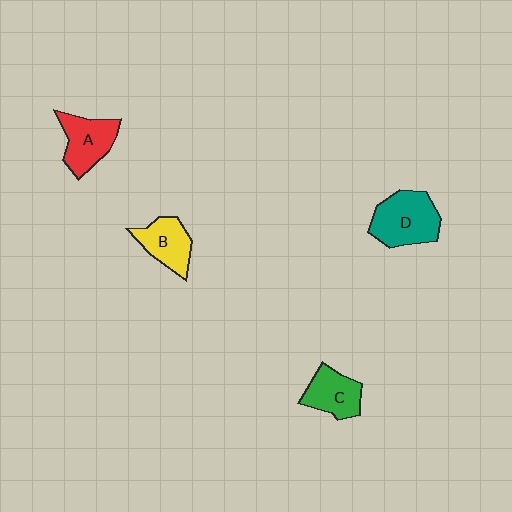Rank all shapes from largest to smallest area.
From largest to smallest: D (teal), A (red), B (yellow), C (green).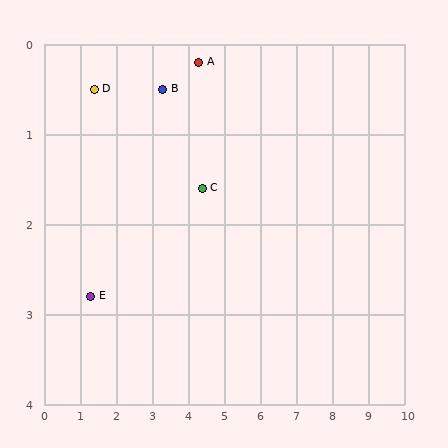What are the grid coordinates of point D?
Point D is at approximately (1.4, 0.5).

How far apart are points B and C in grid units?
Points B and C are about 1.6 grid units apart.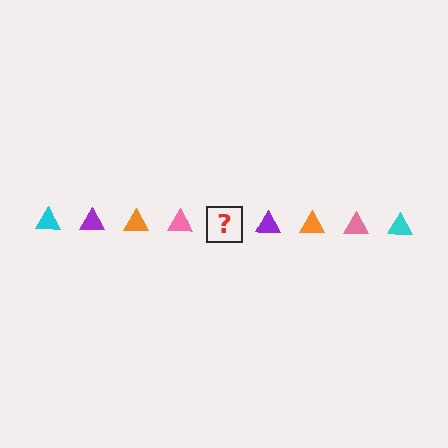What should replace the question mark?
The question mark should be replaced with a cyan triangle.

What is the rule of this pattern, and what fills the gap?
The rule is that the pattern cycles through cyan, purple, orange, pink triangles. The gap should be filled with a cyan triangle.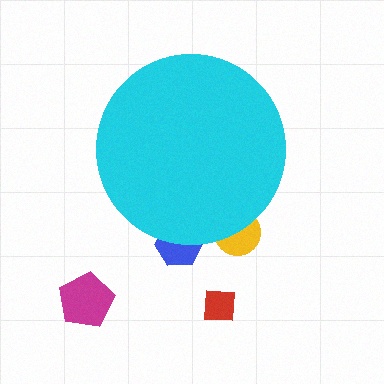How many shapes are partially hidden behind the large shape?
2 shapes are partially hidden.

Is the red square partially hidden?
No, the red square is fully visible.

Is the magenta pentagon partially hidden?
No, the magenta pentagon is fully visible.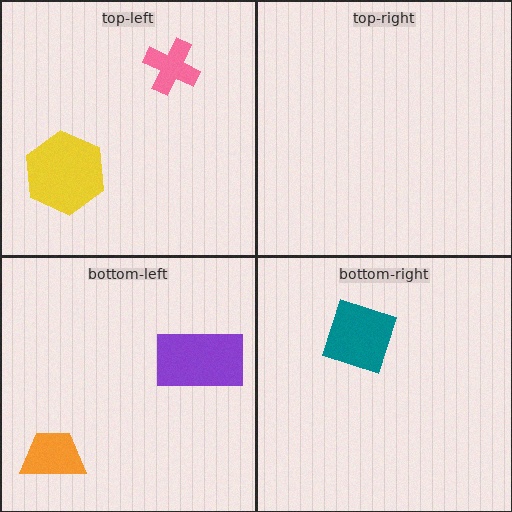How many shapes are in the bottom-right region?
1.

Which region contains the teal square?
The bottom-right region.